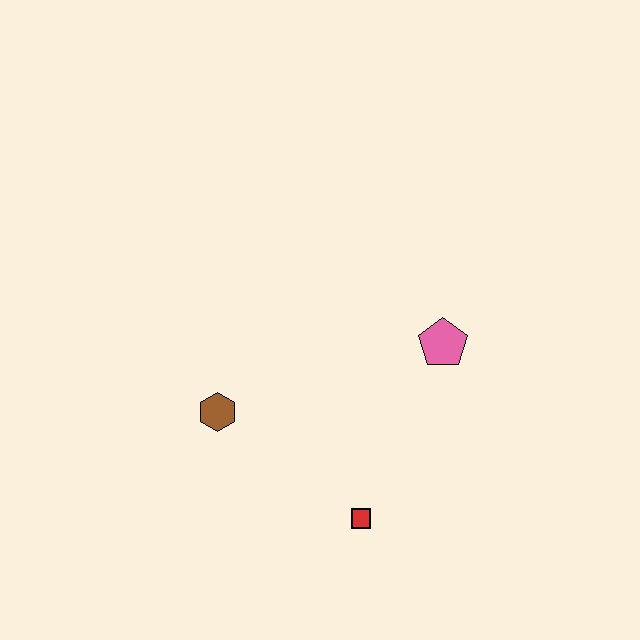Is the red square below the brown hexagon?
Yes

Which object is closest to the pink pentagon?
The red square is closest to the pink pentagon.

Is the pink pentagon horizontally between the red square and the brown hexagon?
No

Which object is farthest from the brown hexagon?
The pink pentagon is farthest from the brown hexagon.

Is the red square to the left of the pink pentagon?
Yes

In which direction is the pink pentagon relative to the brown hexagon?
The pink pentagon is to the right of the brown hexagon.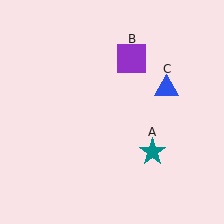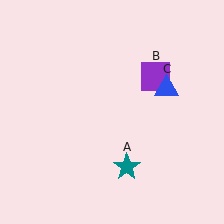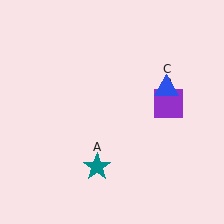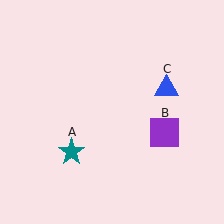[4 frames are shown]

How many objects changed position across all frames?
2 objects changed position: teal star (object A), purple square (object B).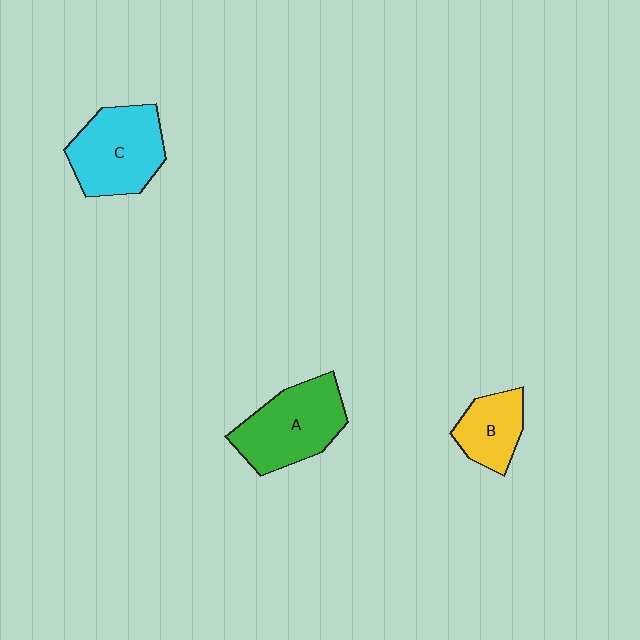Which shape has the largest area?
Shape A (green).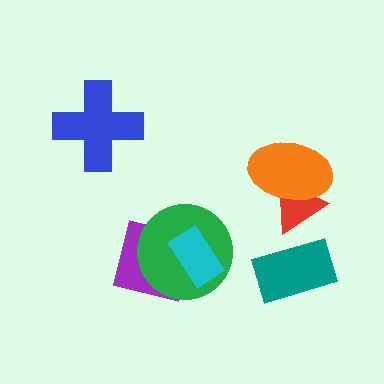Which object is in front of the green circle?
The cyan rectangle is in front of the green circle.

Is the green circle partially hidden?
Yes, it is partially covered by another shape.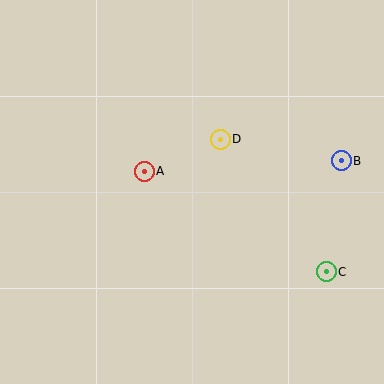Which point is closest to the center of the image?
Point A at (144, 171) is closest to the center.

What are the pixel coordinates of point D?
Point D is at (220, 139).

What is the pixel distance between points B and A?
The distance between B and A is 197 pixels.